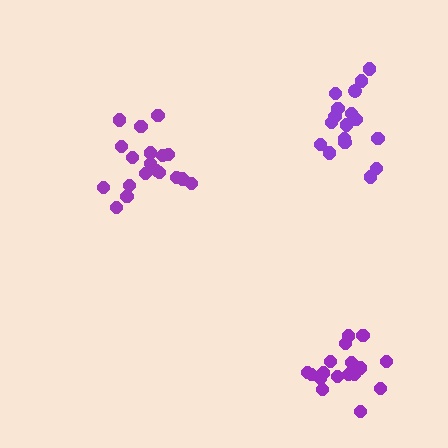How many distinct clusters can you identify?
There are 3 distinct clusters.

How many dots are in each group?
Group 1: 17 dots, Group 2: 19 dots, Group 3: 18 dots (54 total).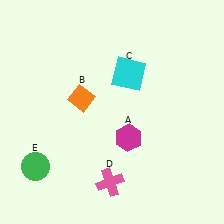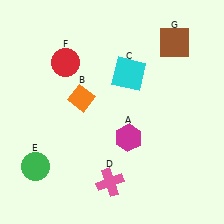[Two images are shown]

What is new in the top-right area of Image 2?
A brown square (G) was added in the top-right area of Image 2.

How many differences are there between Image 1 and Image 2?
There are 2 differences between the two images.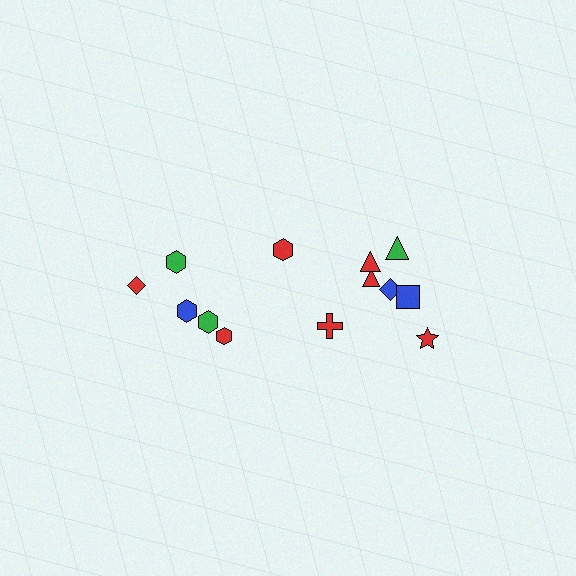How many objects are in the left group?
There are 5 objects.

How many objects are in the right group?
There are 8 objects.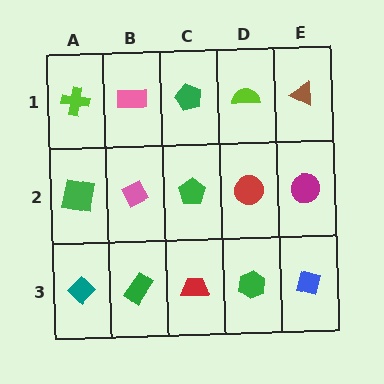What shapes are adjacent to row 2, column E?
A brown triangle (row 1, column E), a blue diamond (row 3, column E), a red circle (row 2, column D).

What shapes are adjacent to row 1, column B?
A pink diamond (row 2, column B), a lime cross (row 1, column A), a green pentagon (row 1, column C).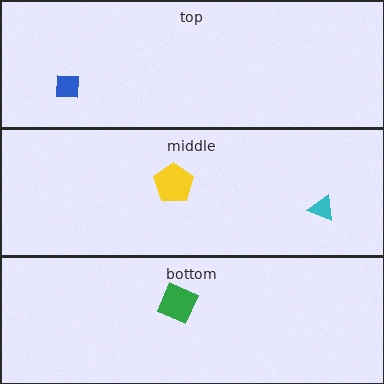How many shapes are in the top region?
1.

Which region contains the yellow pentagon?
The middle region.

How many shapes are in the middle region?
2.